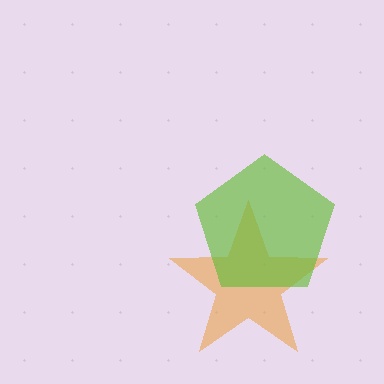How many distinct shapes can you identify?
There are 2 distinct shapes: an orange star, a lime pentagon.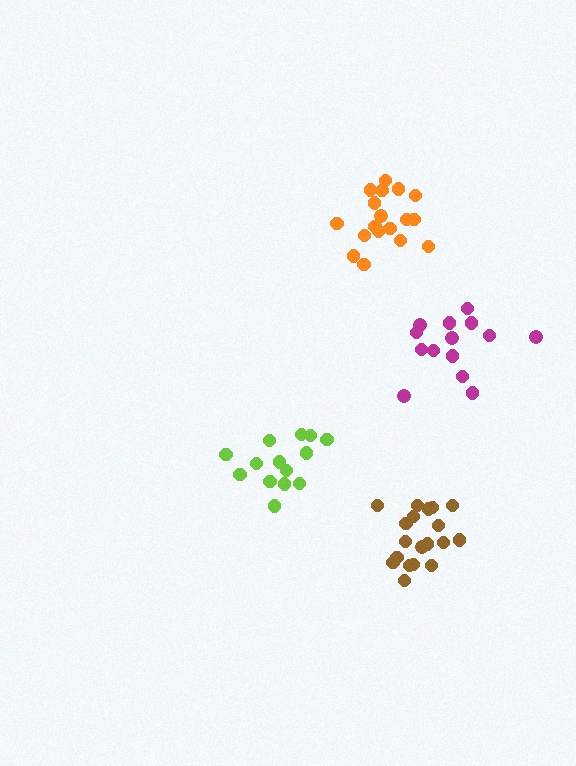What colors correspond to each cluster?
The clusters are colored: magenta, orange, brown, lime.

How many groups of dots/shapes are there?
There are 4 groups.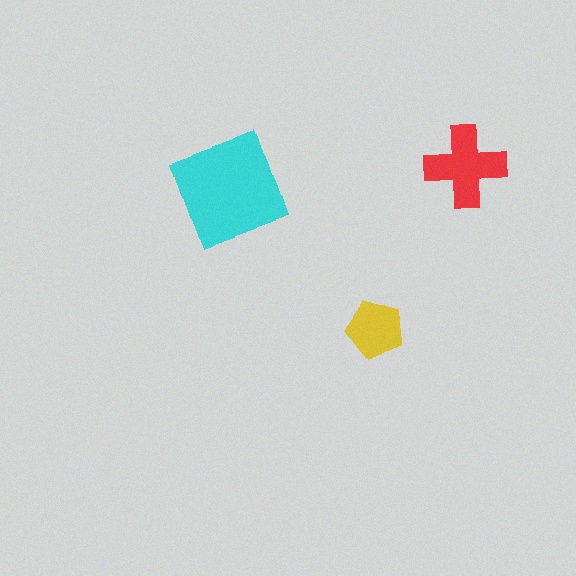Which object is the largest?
The cyan square.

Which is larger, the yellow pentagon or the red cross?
The red cross.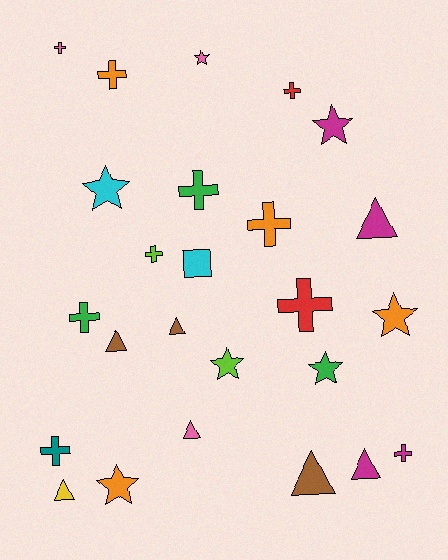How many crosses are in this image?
There are 10 crosses.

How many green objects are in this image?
There are 3 green objects.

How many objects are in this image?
There are 25 objects.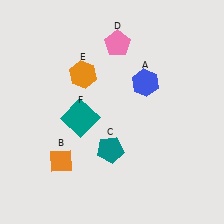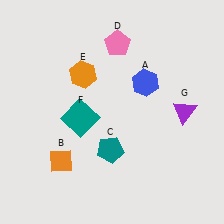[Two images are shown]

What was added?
A purple triangle (G) was added in Image 2.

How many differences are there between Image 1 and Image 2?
There is 1 difference between the two images.